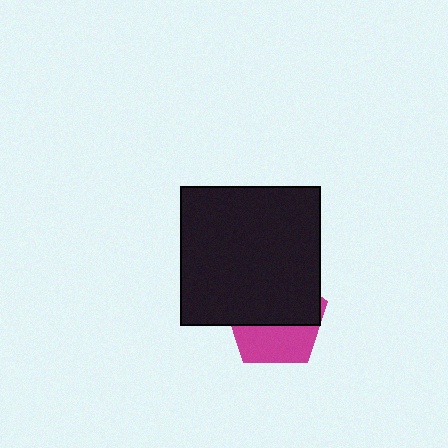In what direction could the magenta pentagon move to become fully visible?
The magenta pentagon could move down. That would shift it out from behind the black square entirely.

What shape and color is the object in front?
The object in front is a black square.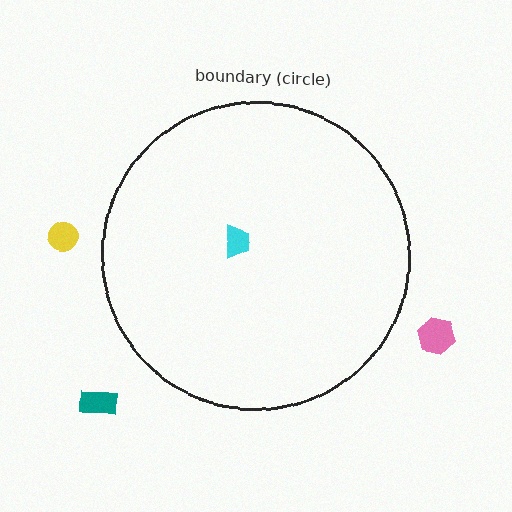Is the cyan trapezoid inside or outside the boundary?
Inside.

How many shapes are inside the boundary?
1 inside, 3 outside.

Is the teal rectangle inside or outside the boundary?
Outside.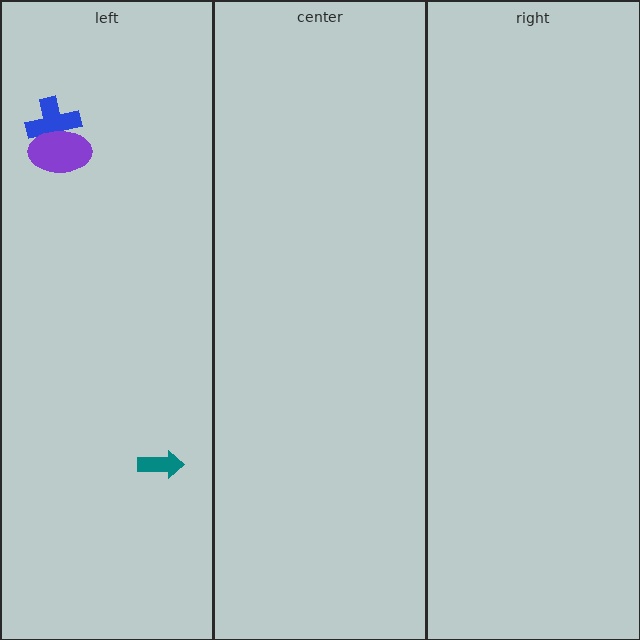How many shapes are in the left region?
3.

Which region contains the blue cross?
The left region.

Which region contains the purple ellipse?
The left region.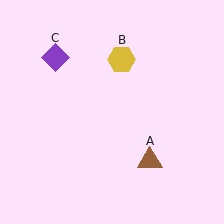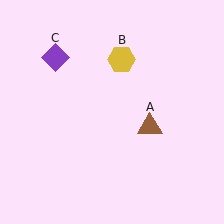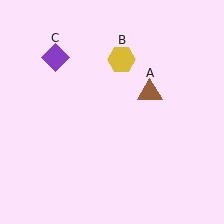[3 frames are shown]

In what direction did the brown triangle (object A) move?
The brown triangle (object A) moved up.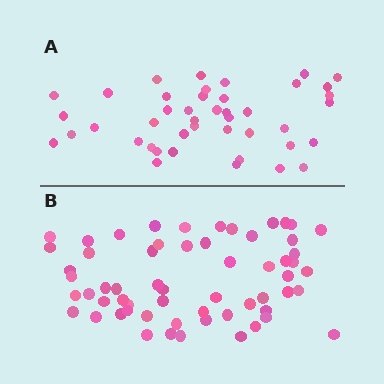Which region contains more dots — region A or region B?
Region B (the bottom region) has more dots.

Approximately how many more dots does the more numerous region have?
Region B has approximately 15 more dots than region A.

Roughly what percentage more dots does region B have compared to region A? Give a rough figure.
About 40% more.